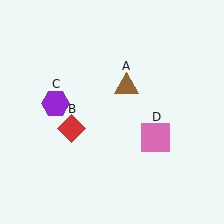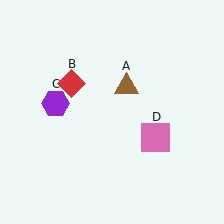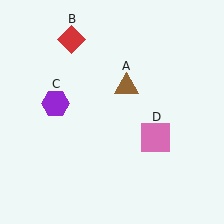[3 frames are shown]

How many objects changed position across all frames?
1 object changed position: red diamond (object B).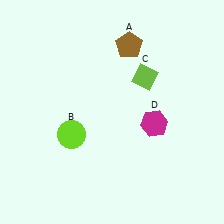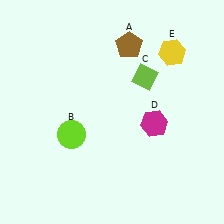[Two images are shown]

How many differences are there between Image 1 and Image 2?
There is 1 difference between the two images.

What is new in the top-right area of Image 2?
A yellow hexagon (E) was added in the top-right area of Image 2.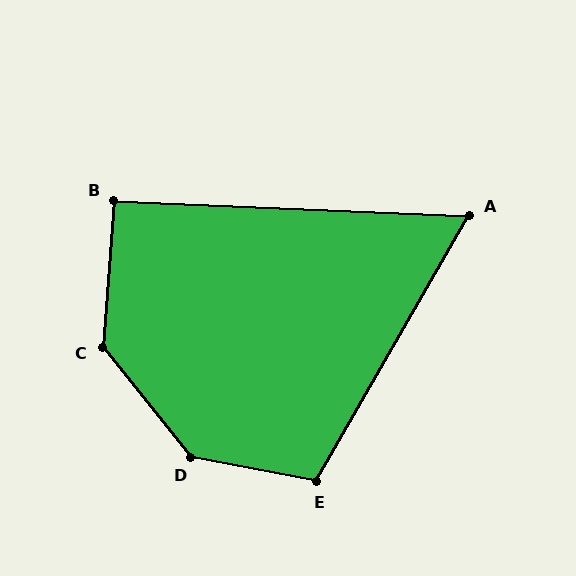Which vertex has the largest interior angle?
D, at approximately 140 degrees.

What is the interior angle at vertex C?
Approximately 137 degrees (obtuse).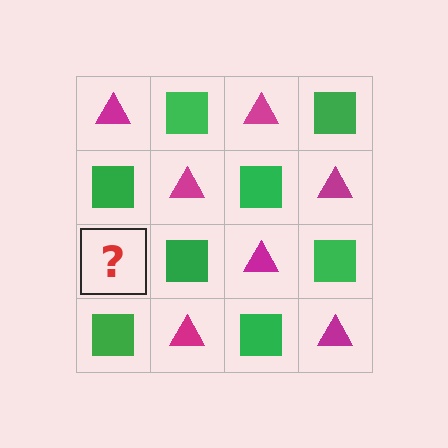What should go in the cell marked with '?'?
The missing cell should contain a magenta triangle.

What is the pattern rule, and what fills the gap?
The rule is that it alternates magenta triangle and green square in a checkerboard pattern. The gap should be filled with a magenta triangle.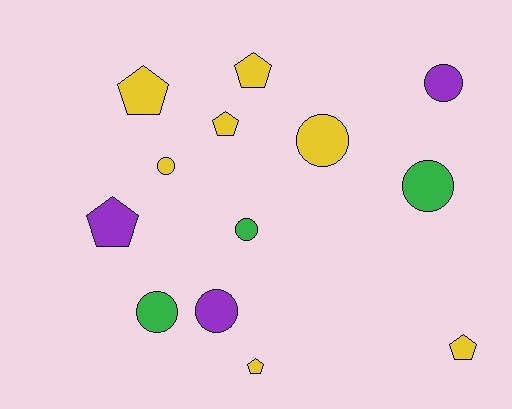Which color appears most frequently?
Yellow, with 7 objects.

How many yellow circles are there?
There are 2 yellow circles.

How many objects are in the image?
There are 13 objects.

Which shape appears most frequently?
Circle, with 7 objects.